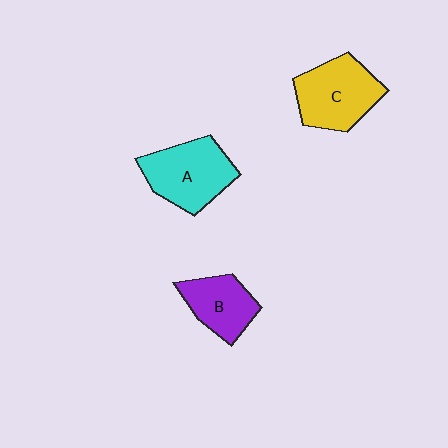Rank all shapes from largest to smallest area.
From largest to smallest: C (yellow), A (cyan), B (purple).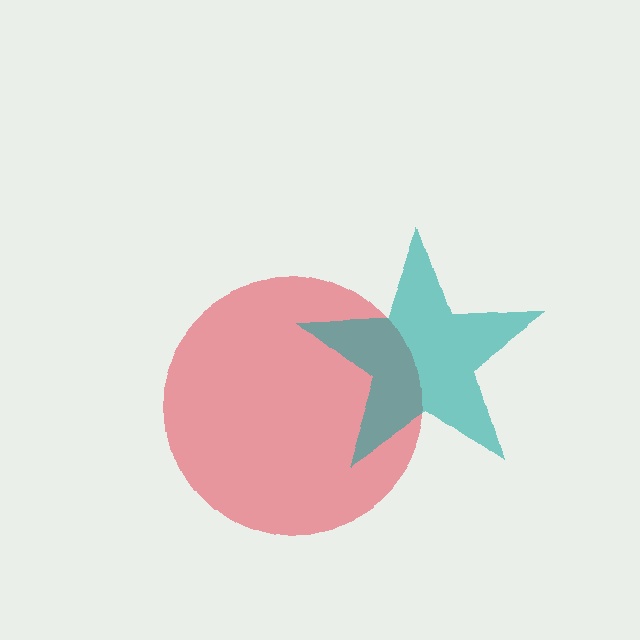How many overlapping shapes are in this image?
There are 2 overlapping shapes in the image.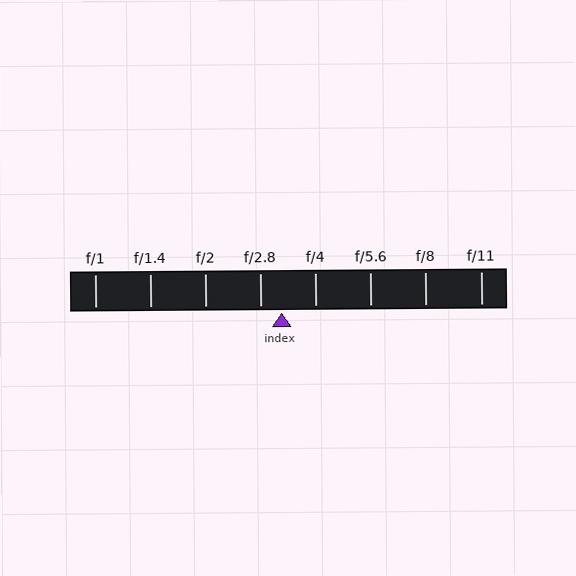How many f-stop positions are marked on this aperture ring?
There are 8 f-stop positions marked.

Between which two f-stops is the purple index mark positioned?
The index mark is between f/2.8 and f/4.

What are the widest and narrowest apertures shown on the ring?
The widest aperture shown is f/1 and the narrowest is f/11.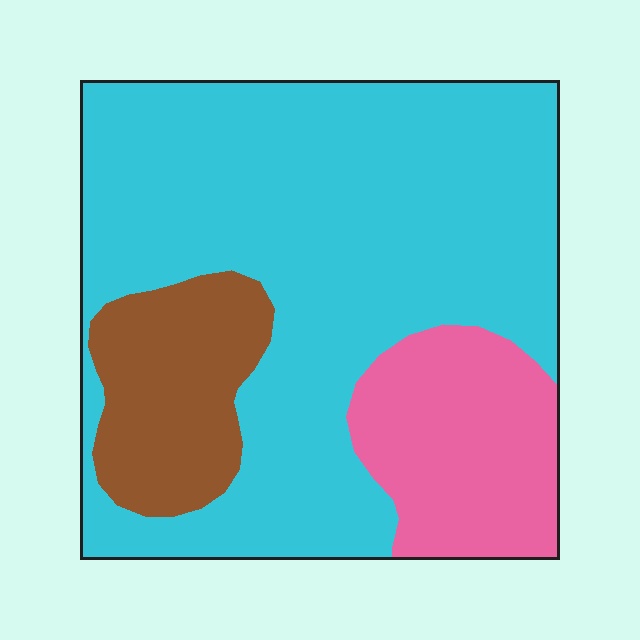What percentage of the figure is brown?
Brown takes up about one sixth (1/6) of the figure.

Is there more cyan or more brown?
Cyan.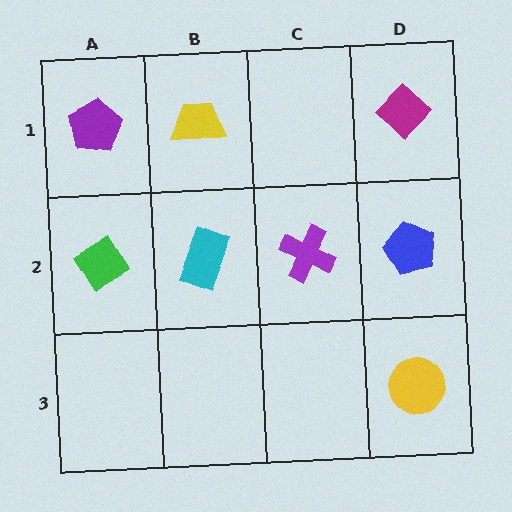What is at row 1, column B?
A yellow trapezoid.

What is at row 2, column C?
A purple cross.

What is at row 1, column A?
A purple pentagon.